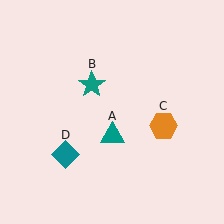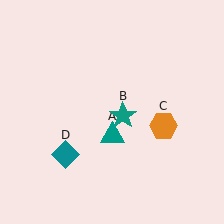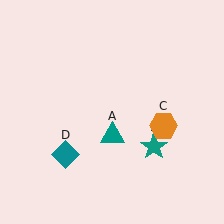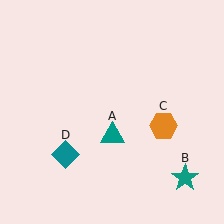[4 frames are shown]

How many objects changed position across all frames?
1 object changed position: teal star (object B).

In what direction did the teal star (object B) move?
The teal star (object B) moved down and to the right.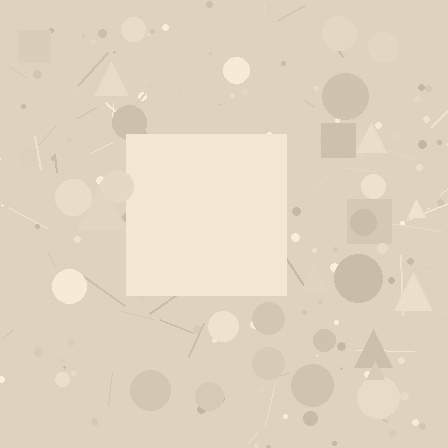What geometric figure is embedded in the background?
A square is embedded in the background.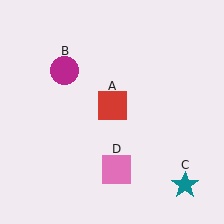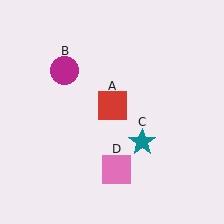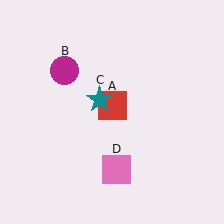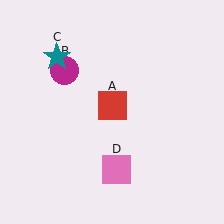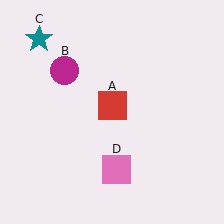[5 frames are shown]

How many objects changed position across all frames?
1 object changed position: teal star (object C).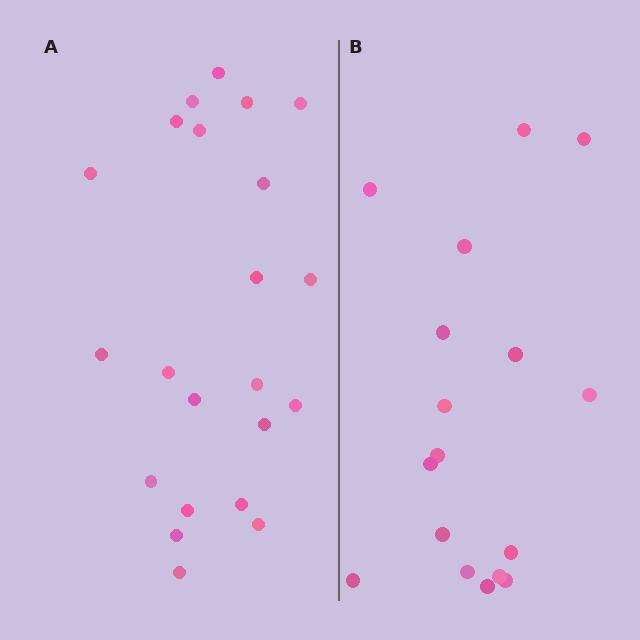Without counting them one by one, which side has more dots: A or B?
Region A (the left region) has more dots.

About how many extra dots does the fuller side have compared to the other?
Region A has about 5 more dots than region B.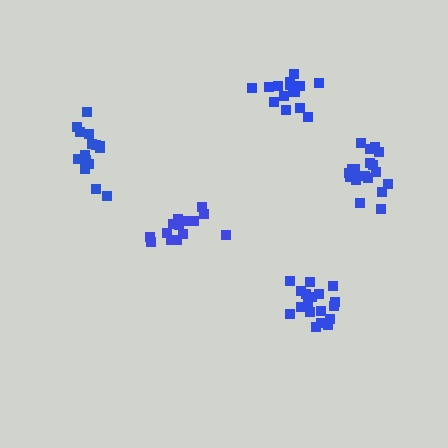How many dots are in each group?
Group 1: 14 dots, Group 2: 19 dots, Group 3: 19 dots, Group 4: 15 dots, Group 5: 15 dots (82 total).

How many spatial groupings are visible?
There are 5 spatial groupings.